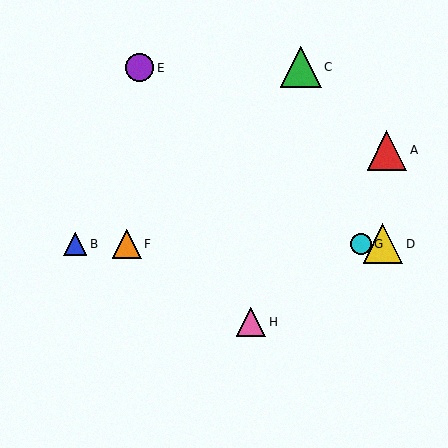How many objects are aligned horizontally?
4 objects (B, D, F, G) are aligned horizontally.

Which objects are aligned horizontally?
Objects B, D, F, G are aligned horizontally.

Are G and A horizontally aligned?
No, G is at y≈244 and A is at y≈150.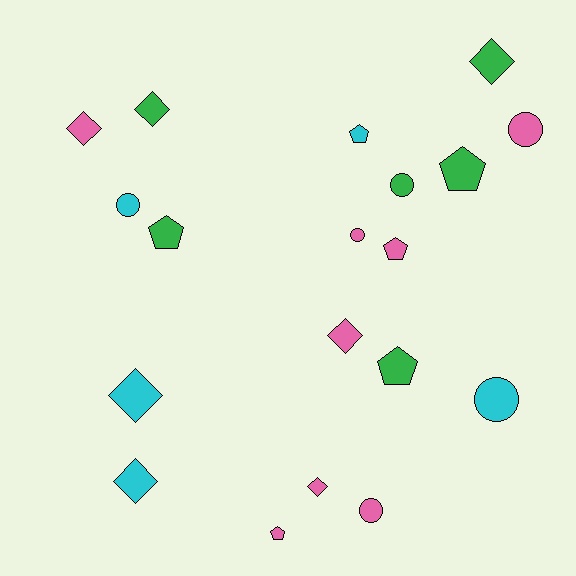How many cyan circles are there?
There are 2 cyan circles.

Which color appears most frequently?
Pink, with 8 objects.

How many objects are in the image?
There are 19 objects.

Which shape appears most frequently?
Diamond, with 7 objects.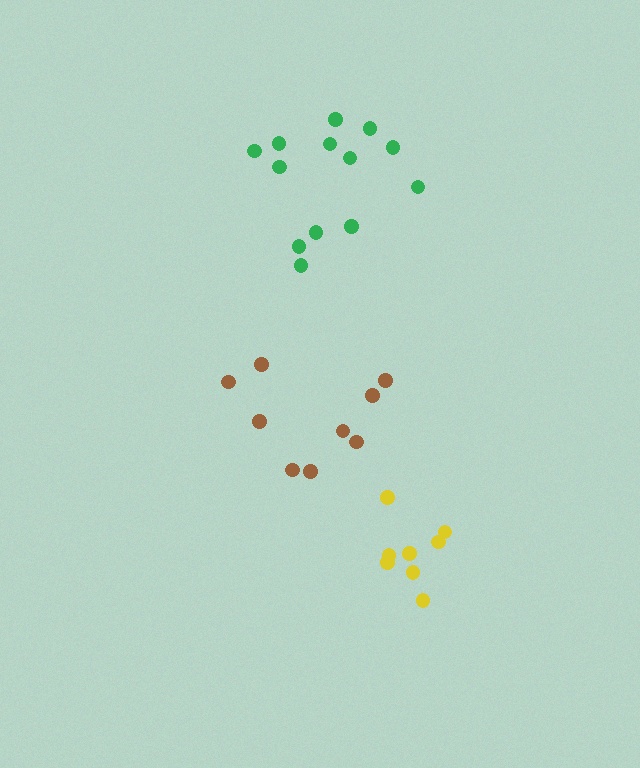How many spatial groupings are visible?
There are 3 spatial groupings.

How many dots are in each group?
Group 1: 13 dots, Group 2: 8 dots, Group 3: 9 dots (30 total).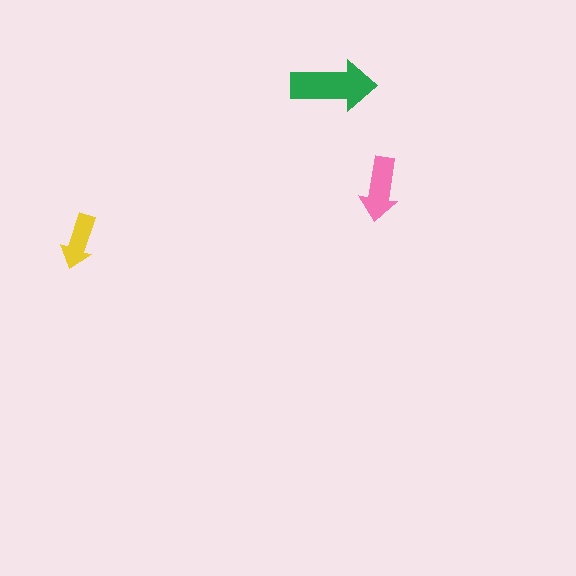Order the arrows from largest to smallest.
the green one, the pink one, the yellow one.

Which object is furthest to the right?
The pink arrow is rightmost.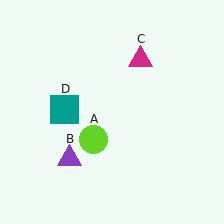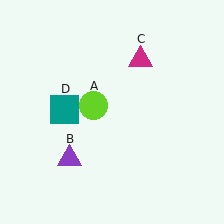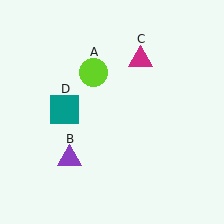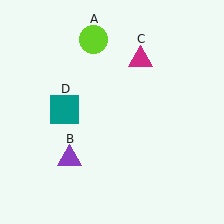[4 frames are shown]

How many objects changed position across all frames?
1 object changed position: lime circle (object A).